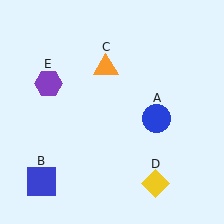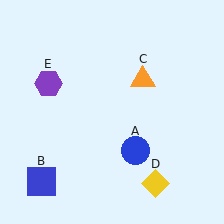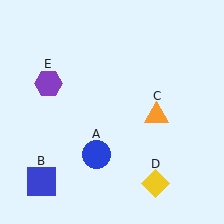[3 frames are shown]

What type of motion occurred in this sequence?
The blue circle (object A), orange triangle (object C) rotated clockwise around the center of the scene.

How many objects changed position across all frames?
2 objects changed position: blue circle (object A), orange triangle (object C).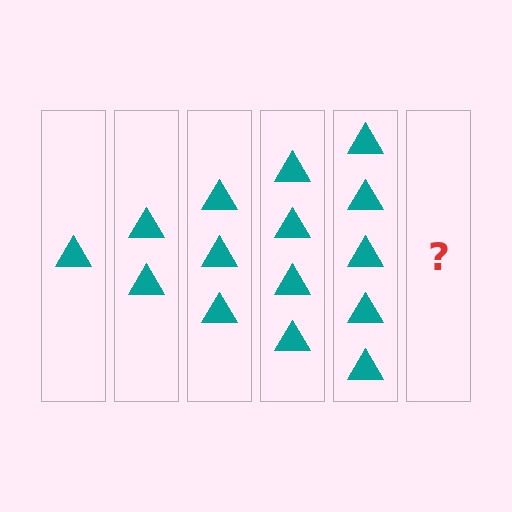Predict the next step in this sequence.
The next step is 6 triangles.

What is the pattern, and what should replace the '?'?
The pattern is that each step adds one more triangle. The '?' should be 6 triangles.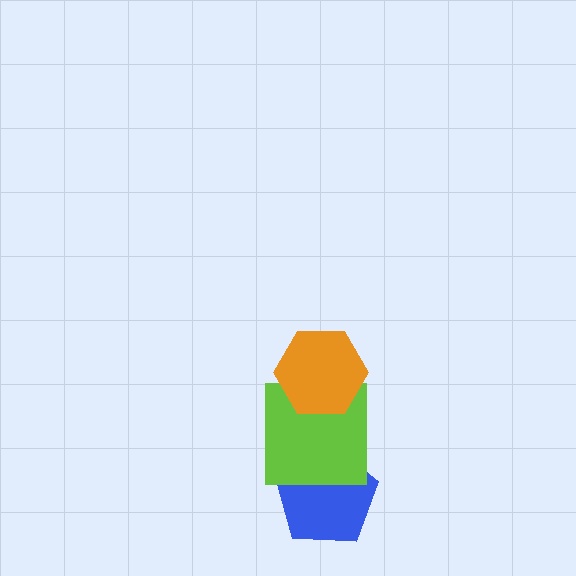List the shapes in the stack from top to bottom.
From top to bottom: the orange hexagon, the lime square, the blue pentagon.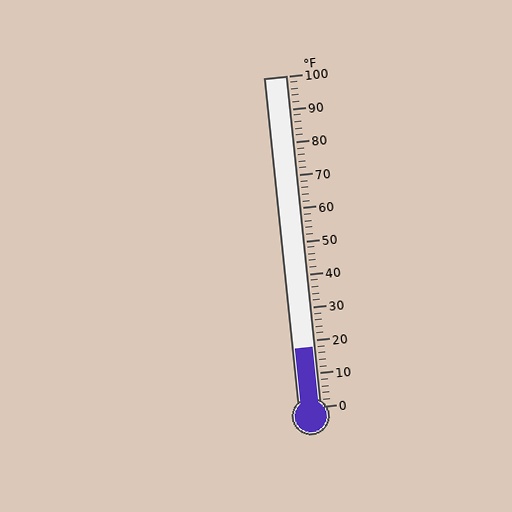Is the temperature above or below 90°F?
The temperature is below 90°F.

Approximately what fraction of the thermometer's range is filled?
The thermometer is filled to approximately 20% of its range.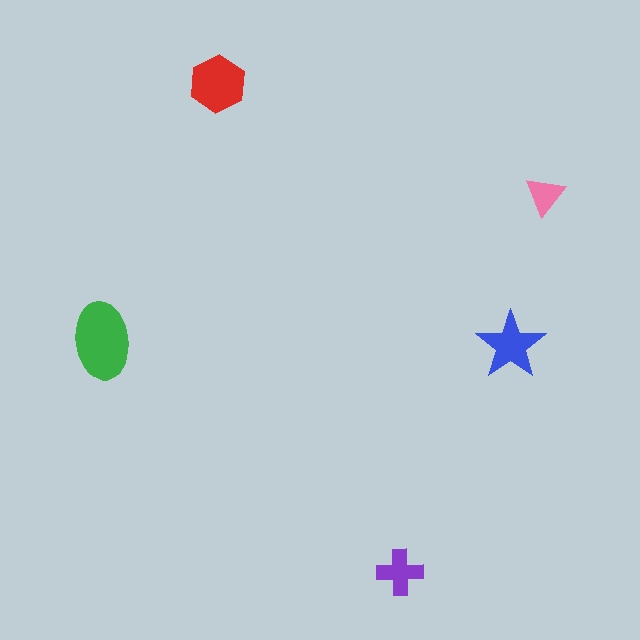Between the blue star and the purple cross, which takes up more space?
The blue star.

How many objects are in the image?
There are 5 objects in the image.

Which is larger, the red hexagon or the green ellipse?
The green ellipse.